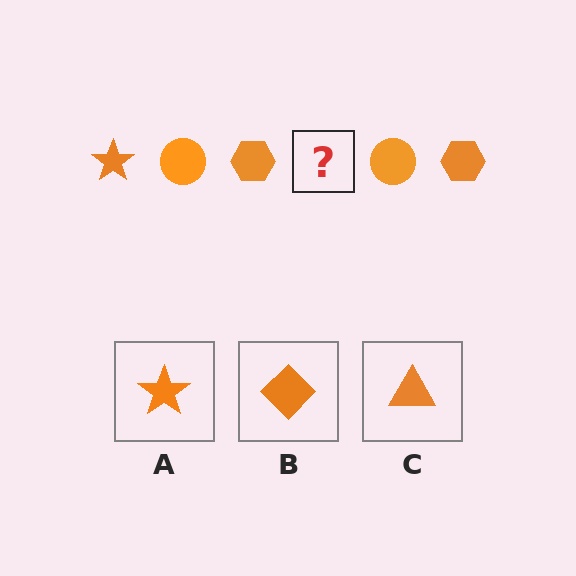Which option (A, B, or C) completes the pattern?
A.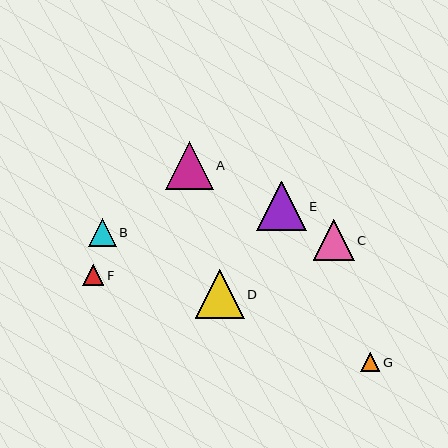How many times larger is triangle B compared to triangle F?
Triangle B is approximately 1.3 times the size of triangle F.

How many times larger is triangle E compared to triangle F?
Triangle E is approximately 2.3 times the size of triangle F.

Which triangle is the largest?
Triangle E is the largest with a size of approximately 50 pixels.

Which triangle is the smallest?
Triangle G is the smallest with a size of approximately 20 pixels.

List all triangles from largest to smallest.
From largest to smallest: E, D, A, C, B, F, G.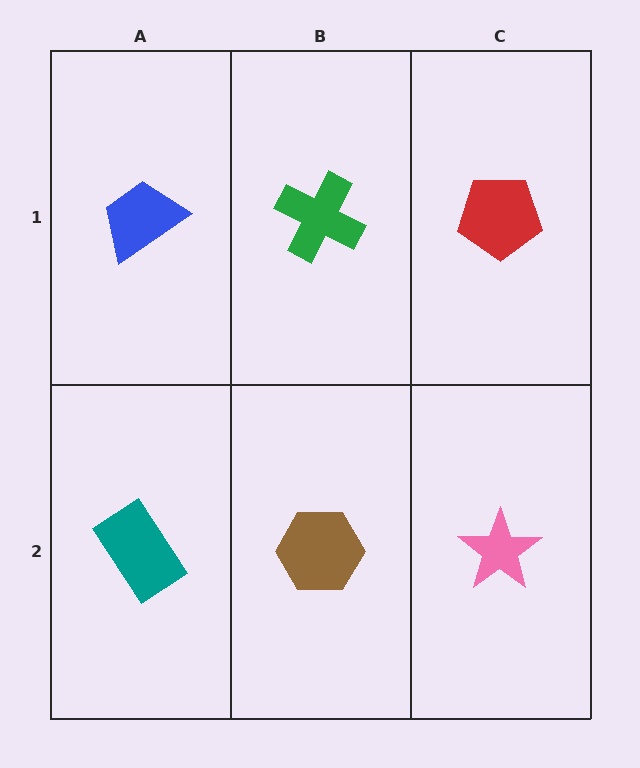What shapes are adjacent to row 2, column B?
A green cross (row 1, column B), a teal rectangle (row 2, column A), a pink star (row 2, column C).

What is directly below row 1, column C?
A pink star.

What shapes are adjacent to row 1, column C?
A pink star (row 2, column C), a green cross (row 1, column B).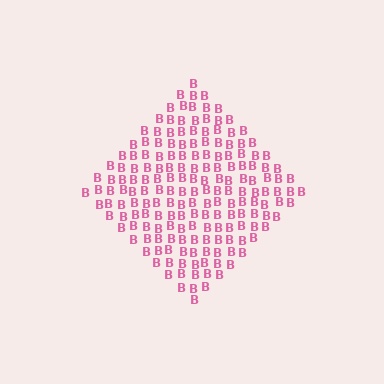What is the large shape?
The large shape is a diamond.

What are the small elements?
The small elements are letter B's.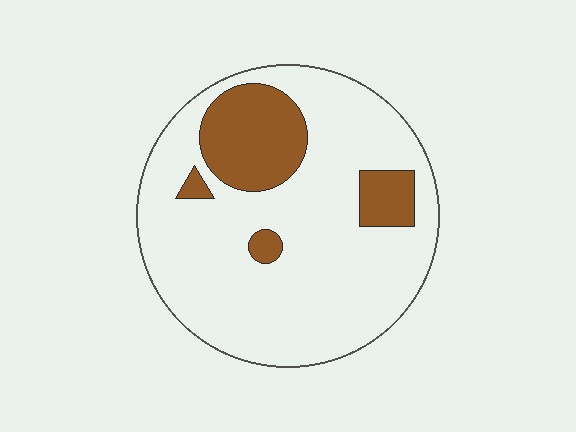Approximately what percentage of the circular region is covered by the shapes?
Approximately 20%.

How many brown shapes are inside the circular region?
4.